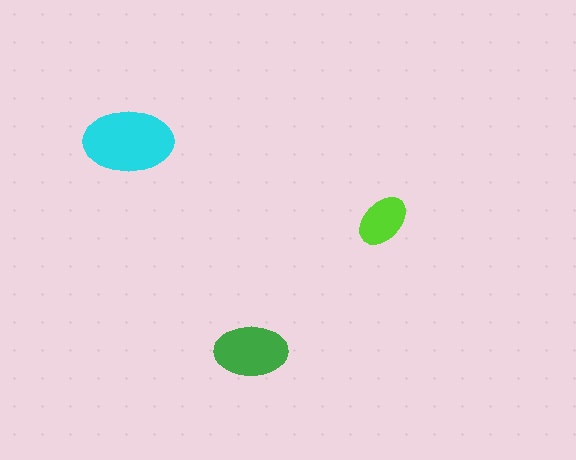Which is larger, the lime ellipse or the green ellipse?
The green one.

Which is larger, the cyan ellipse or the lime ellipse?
The cyan one.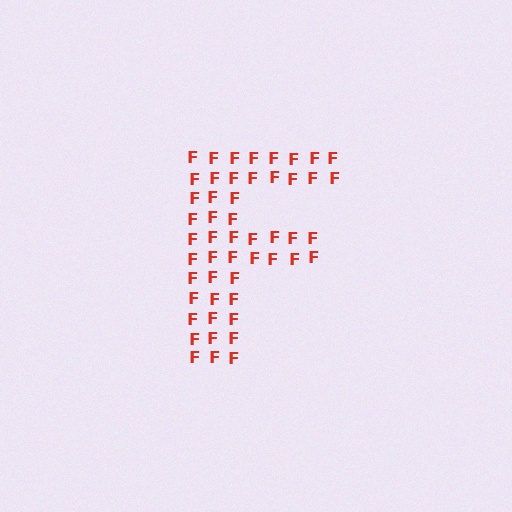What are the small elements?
The small elements are letter F's.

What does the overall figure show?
The overall figure shows the letter F.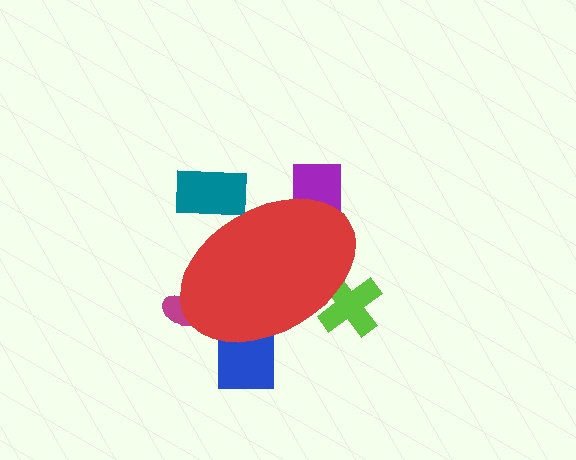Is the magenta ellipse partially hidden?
Yes, the magenta ellipse is partially hidden behind the red ellipse.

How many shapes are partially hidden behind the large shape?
5 shapes are partially hidden.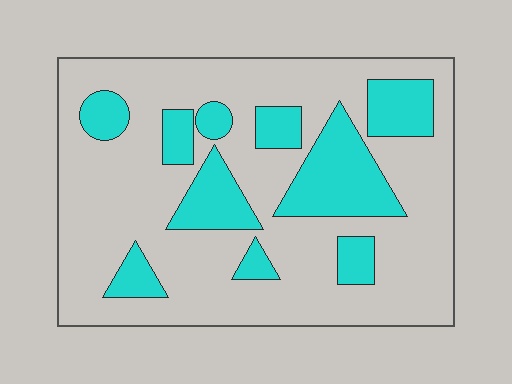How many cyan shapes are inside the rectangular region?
10.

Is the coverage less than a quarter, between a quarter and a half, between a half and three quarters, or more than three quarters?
Between a quarter and a half.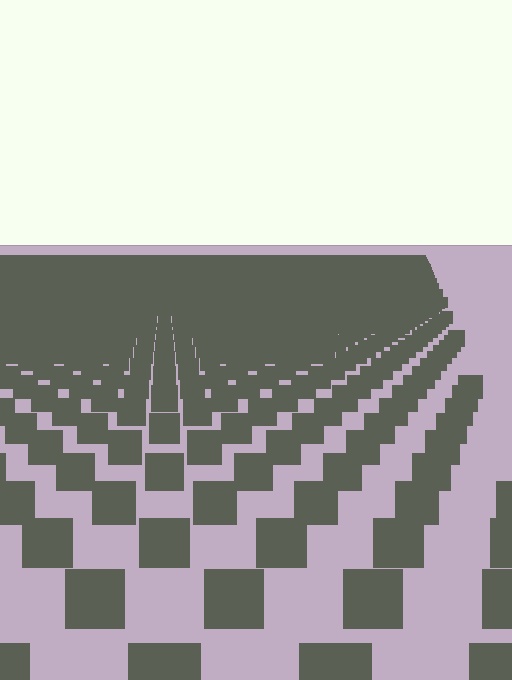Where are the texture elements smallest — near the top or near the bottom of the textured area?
Near the top.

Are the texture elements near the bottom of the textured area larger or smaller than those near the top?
Larger. Near the bottom, elements are closer to the viewer and appear at a bigger on-screen size.